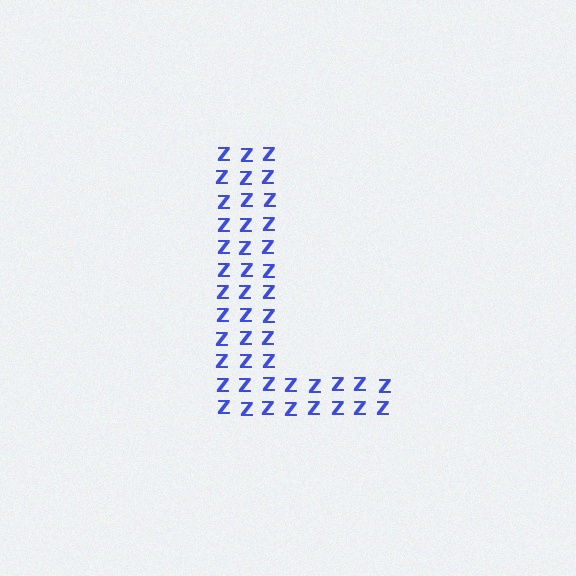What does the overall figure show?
The overall figure shows the letter L.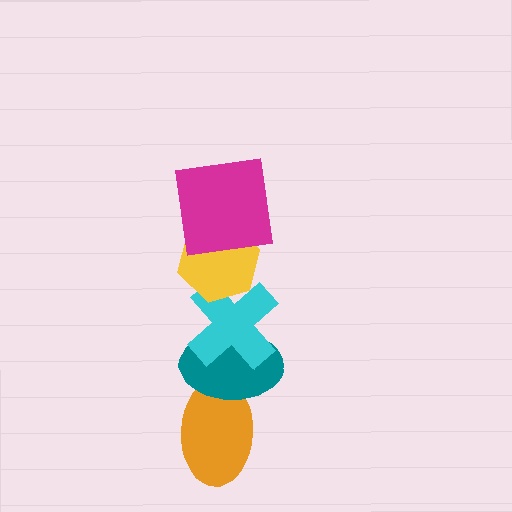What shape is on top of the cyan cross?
The yellow hexagon is on top of the cyan cross.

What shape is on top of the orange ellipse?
The teal ellipse is on top of the orange ellipse.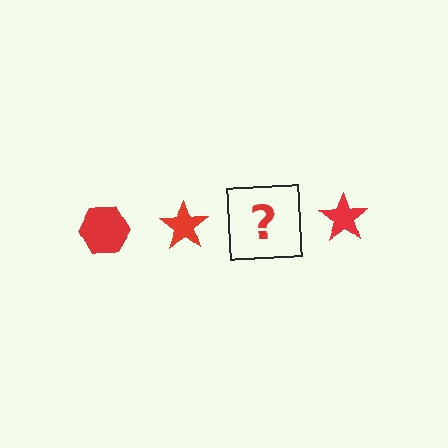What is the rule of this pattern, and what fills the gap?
The rule is that the pattern cycles through hexagon, star shapes in red. The gap should be filled with a red hexagon.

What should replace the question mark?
The question mark should be replaced with a red hexagon.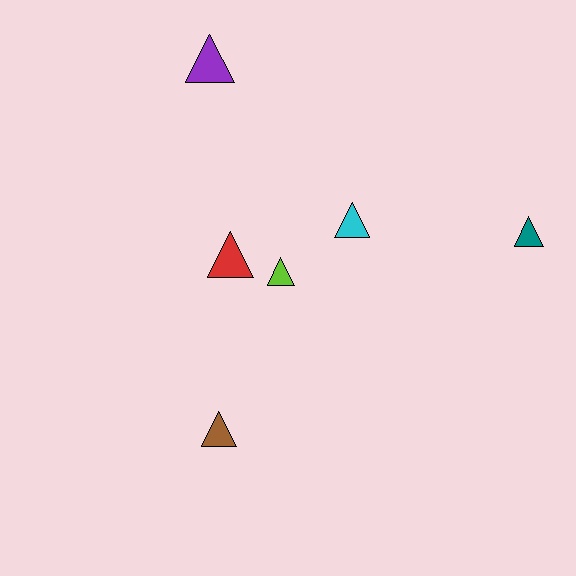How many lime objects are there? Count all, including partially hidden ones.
There is 1 lime object.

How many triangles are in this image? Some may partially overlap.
There are 6 triangles.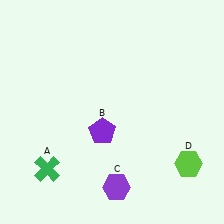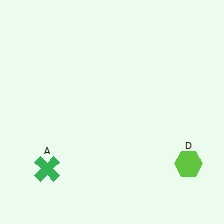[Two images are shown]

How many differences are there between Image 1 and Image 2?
There are 2 differences between the two images.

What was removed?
The purple pentagon (B), the purple hexagon (C) were removed in Image 2.